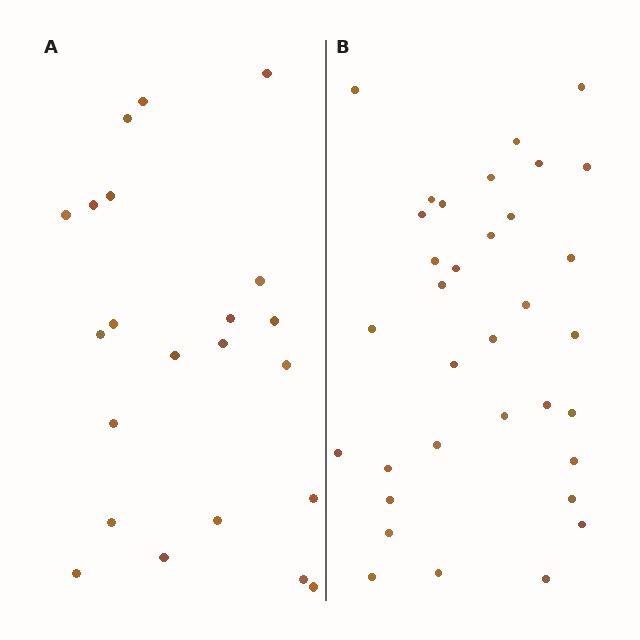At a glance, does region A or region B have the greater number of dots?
Region B (the right region) has more dots.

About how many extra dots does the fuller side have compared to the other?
Region B has roughly 12 or so more dots than region A.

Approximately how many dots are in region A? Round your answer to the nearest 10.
About 20 dots. (The exact count is 22, which rounds to 20.)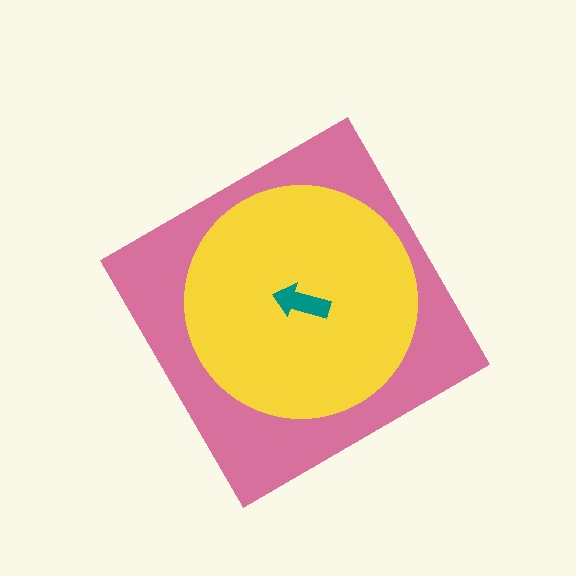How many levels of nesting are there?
3.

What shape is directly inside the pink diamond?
The yellow circle.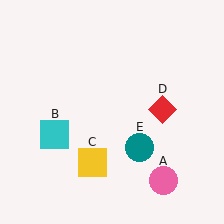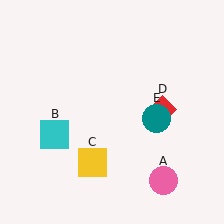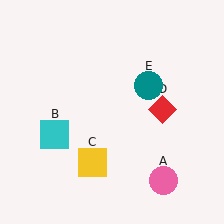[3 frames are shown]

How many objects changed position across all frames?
1 object changed position: teal circle (object E).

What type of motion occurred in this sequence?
The teal circle (object E) rotated counterclockwise around the center of the scene.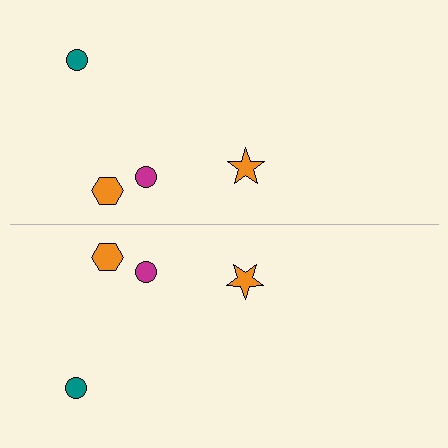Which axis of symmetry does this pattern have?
The pattern has a horizontal axis of symmetry running through the center of the image.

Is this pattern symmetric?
Yes, this pattern has bilateral (reflection) symmetry.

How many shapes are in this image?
There are 8 shapes in this image.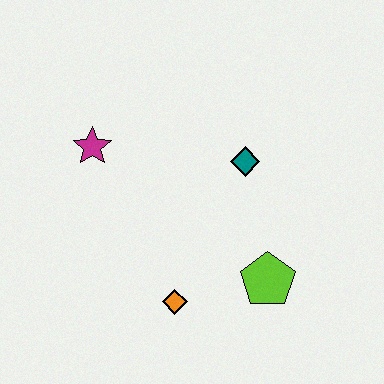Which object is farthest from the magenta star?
The lime pentagon is farthest from the magenta star.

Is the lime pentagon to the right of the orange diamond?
Yes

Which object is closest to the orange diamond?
The lime pentagon is closest to the orange diamond.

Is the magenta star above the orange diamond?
Yes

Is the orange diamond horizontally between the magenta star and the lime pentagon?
Yes